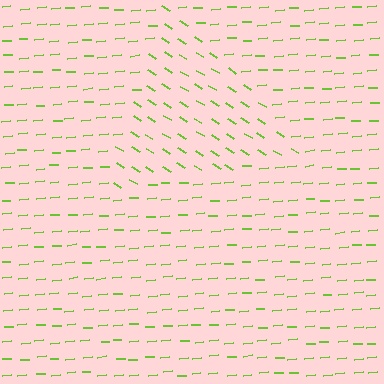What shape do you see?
I see a triangle.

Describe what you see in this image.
The image is filled with small lime line segments. A triangle region in the image has lines oriented differently from the surrounding lines, creating a visible texture boundary.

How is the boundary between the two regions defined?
The boundary is defined purely by a change in line orientation (approximately 38 degrees difference). All lines are the same color and thickness.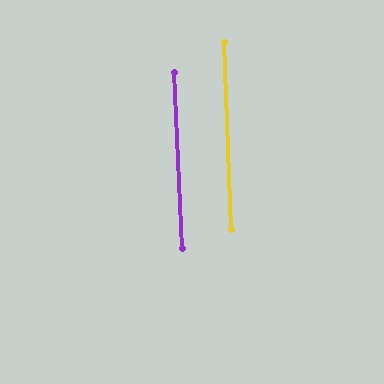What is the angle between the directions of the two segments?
Approximately 0 degrees.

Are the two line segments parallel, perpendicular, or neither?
Parallel — their directions differ by only 0.4°.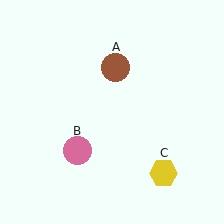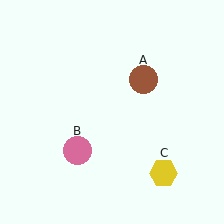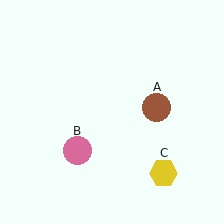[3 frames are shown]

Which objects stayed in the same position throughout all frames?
Pink circle (object B) and yellow hexagon (object C) remained stationary.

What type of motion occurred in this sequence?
The brown circle (object A) rotated clockwise around the center of the scene.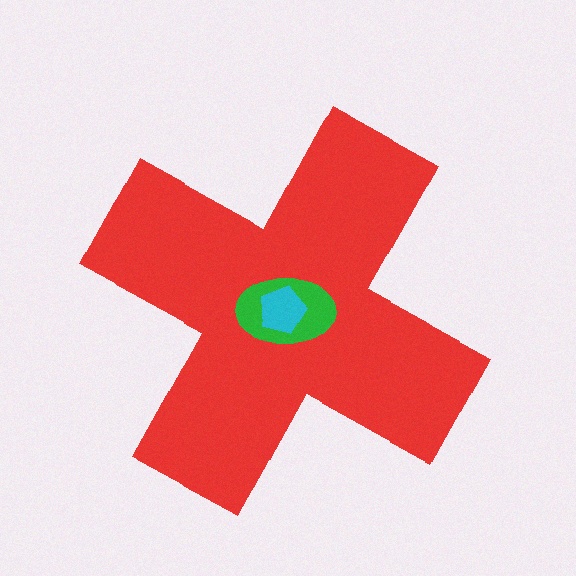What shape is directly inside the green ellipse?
The cyan pentagon.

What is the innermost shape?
The cyan pentagon.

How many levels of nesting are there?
3.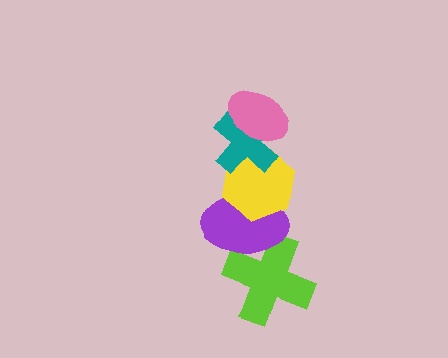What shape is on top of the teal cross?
The pink ellipse is on top of the teal cross.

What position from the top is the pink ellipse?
The pink ellipse is 1st from the top.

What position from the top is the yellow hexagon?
The yellow hexagon is 3rd from the top.